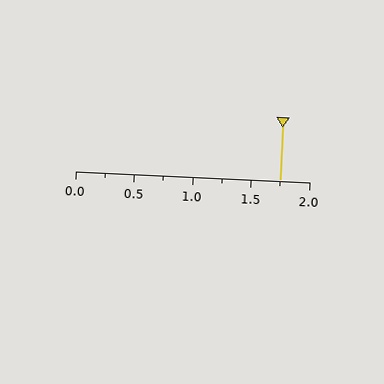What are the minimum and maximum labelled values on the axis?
The axis runs from 0.0 to 2.0.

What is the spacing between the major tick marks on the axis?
The major ticks are spaced 0.5 apart.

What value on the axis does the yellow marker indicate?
The marker indicates approximately 1.75.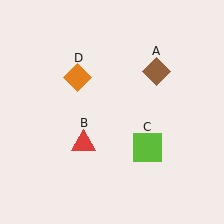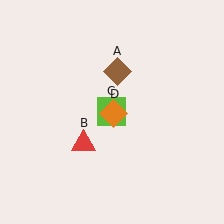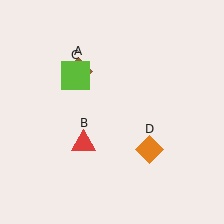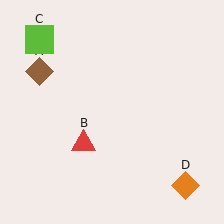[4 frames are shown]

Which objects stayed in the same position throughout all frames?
Red triangle (object B) remained stationary.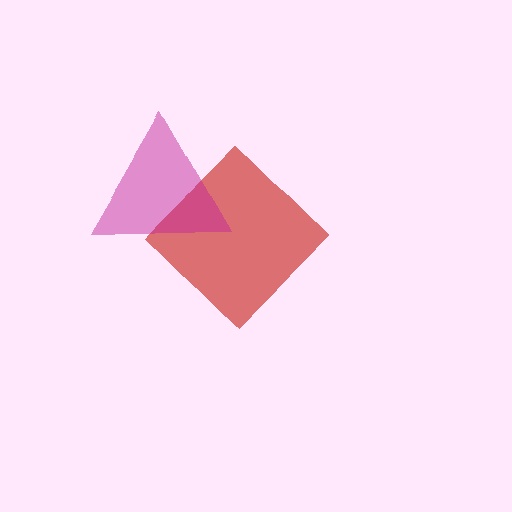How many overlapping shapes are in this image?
There are 2 overlapping shapes in the image.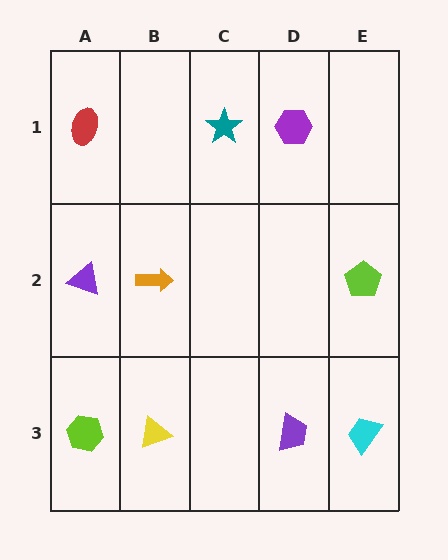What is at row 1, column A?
A red ellipse.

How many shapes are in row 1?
3 shapes.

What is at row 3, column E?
A cyan trapezoid.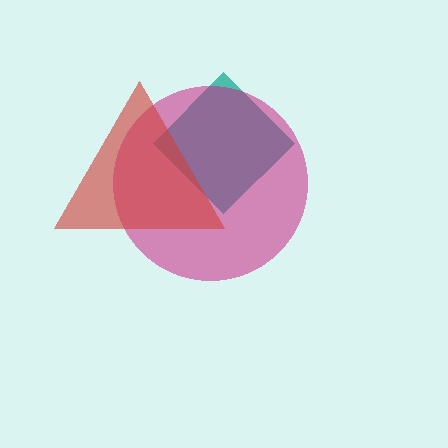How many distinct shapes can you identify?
There are 3 distinct shapes: a teal diamond, a magenta circle, a red triangle.